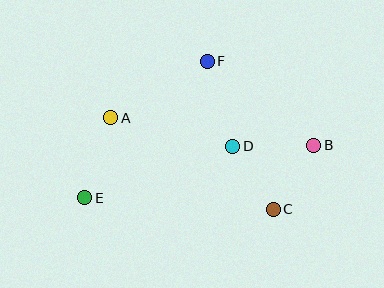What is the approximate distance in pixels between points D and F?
The distance between D and F is approximately 89 pixels.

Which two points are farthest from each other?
Points B and E are farthest from each other.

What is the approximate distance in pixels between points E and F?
The distance between E and F is approximately 183 pixels.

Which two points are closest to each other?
Points C and D are closest to each other.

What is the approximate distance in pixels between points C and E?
The distance between C and E is approximately 189 pixels.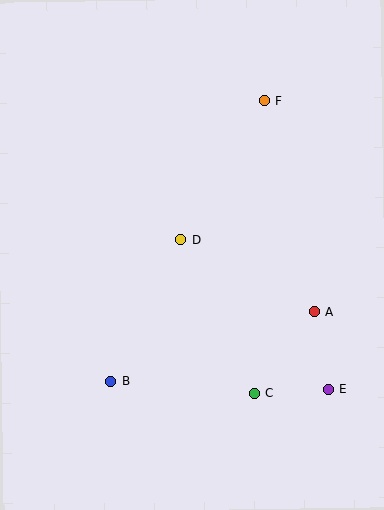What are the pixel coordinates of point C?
Point C is at (254, 393).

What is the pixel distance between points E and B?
The distance between E and B is 218 pixels.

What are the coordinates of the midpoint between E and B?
The midpoint between E and B is at (219, 385).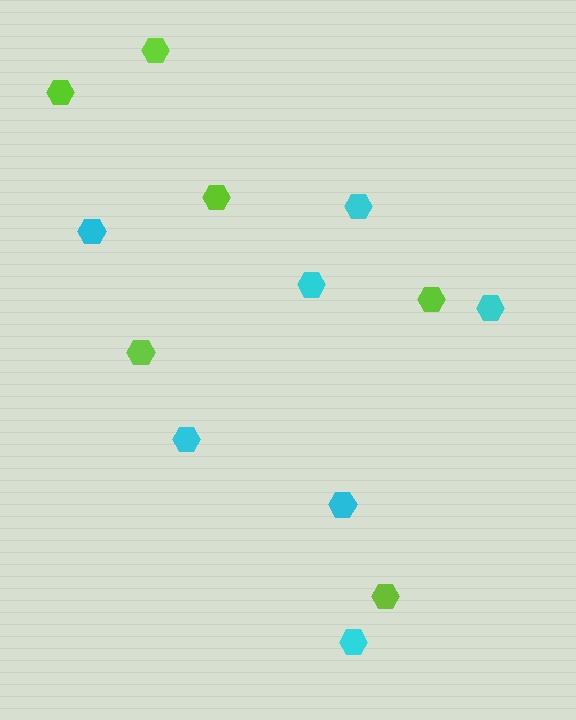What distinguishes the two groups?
There are 2 groups: one group of cyan hexagons (7) and one group of lime hexagons (6).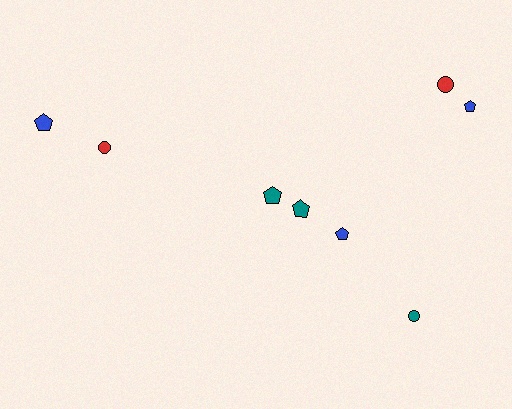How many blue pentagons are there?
There are 3 blue pentagons.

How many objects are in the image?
There are 8 objects.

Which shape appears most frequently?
Pentagon, with 5 objects.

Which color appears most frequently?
Blue, with 3 objects.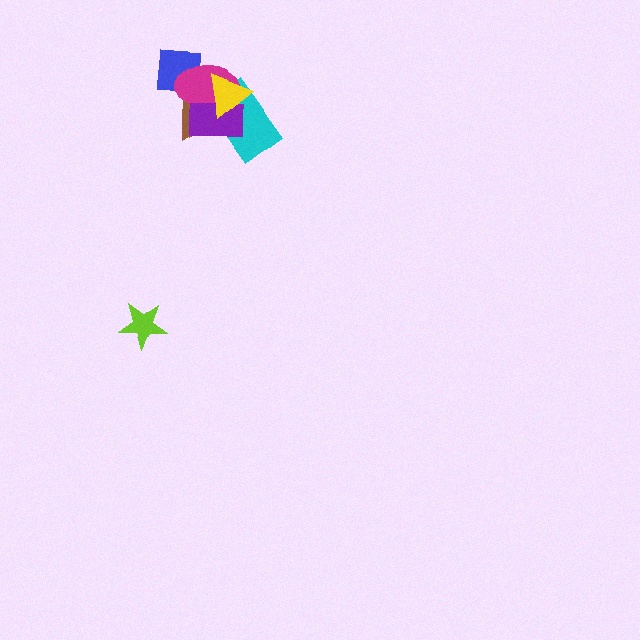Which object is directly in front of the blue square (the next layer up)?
The brown triangle is directly in front of the blue square.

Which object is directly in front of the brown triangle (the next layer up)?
The cyan rectangle is directly in front of the brown triangle.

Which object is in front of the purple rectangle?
The yellow triangle is in front of the purple rectangle.